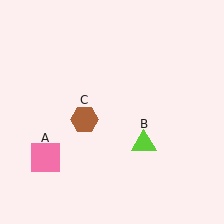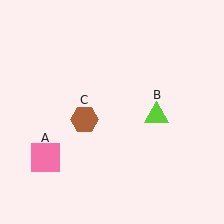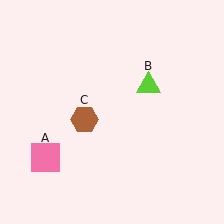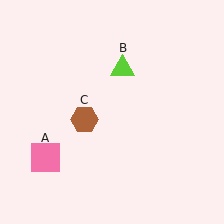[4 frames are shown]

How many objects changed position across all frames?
1 object changed position: lime triangle (object B).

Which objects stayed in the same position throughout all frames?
Pink square (object A) and brown hexagon (object C) remained stationary.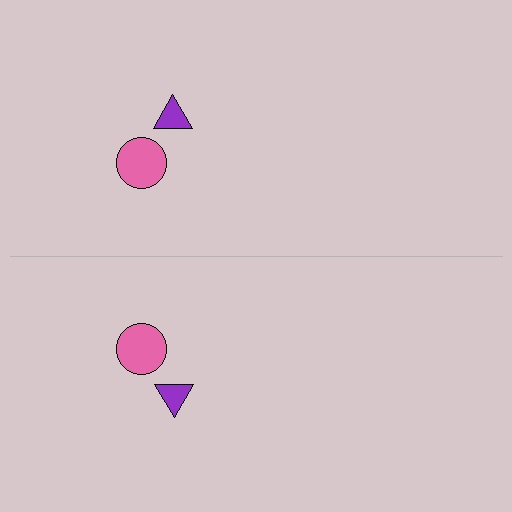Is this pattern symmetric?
Yes, this pattern has bilateral (reflection) symmetry.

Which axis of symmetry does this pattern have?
The pattern has a horizontal axis of symmetry running through the center of the image.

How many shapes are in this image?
There are 4 shapes in this image.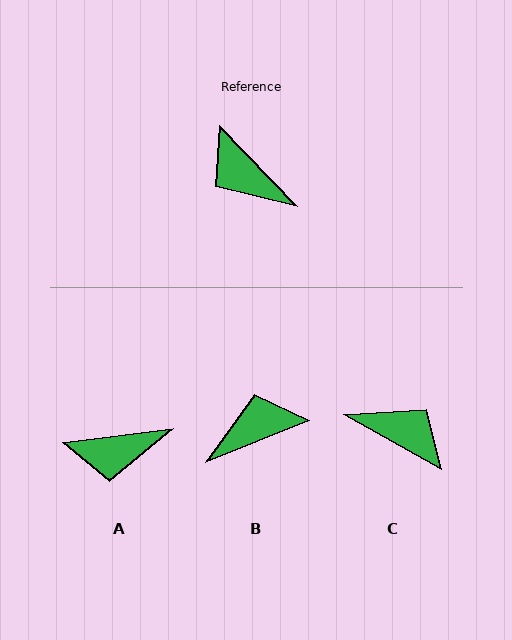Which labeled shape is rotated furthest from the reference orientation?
C, about 163 degrees away.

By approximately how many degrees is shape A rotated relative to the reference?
Approximately 53 degrees counter-clockwise.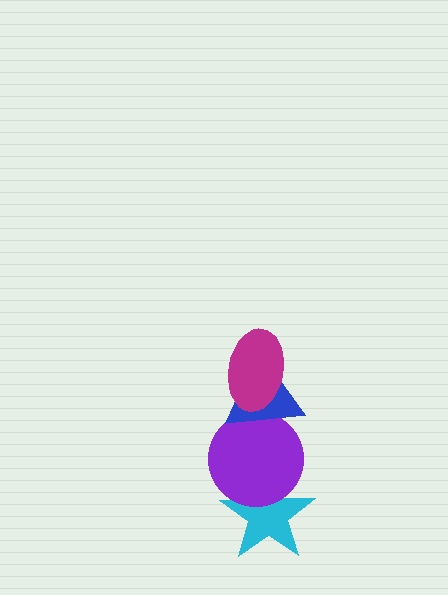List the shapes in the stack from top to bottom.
From top to bottom: the magenta ellipse, the blue triangle, the purple circle, the cyan star.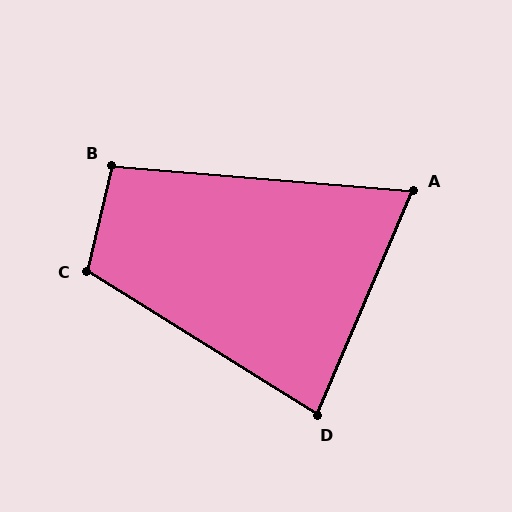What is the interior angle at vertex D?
Approximately 81 degrees (acute).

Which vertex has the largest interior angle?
C, at approximately 108 degrees.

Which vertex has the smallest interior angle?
A, at approximately 72 degrees.